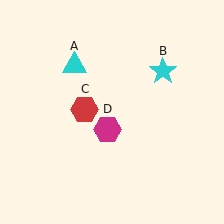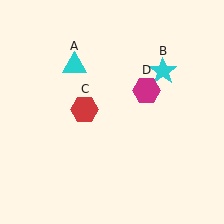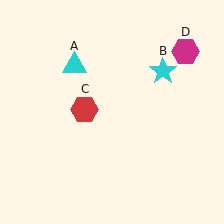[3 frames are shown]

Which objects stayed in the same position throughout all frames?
Cyan triangle (object A) and cyan star (object B) and red hexagon (object C) remained stationary.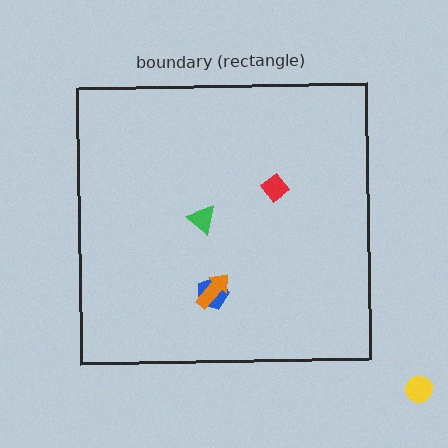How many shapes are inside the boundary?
4 inside, 1 outside.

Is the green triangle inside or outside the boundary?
Inside.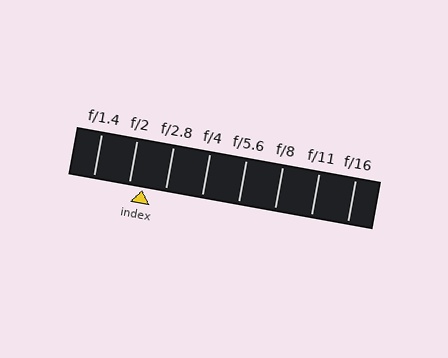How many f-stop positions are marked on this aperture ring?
There are 8 f-stop positions marked.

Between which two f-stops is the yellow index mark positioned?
The index mark is between f/2 and f/2.8.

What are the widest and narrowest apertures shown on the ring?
The widest aperture shown is f/1.4 and the narrowest is f/16.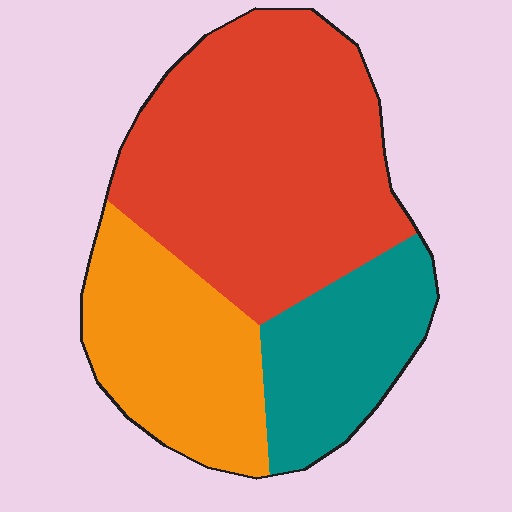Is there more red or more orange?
Red.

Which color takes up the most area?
Red, at roughly 50%.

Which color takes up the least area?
Teal, at roughly 20%.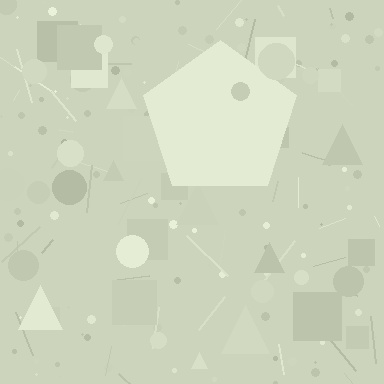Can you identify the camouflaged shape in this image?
The camouflaged shape is a pentagon.